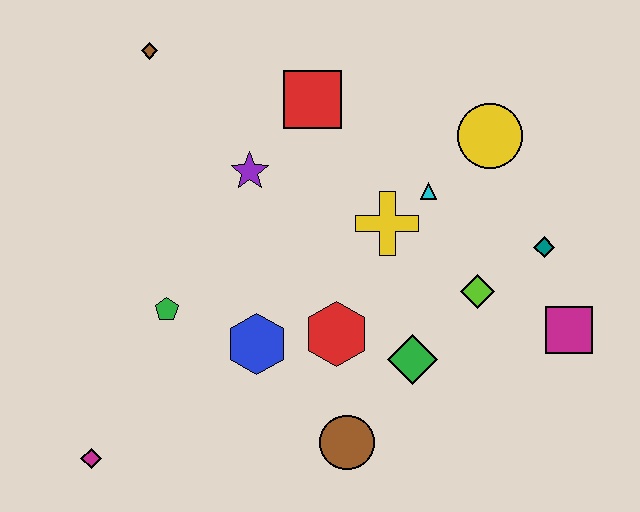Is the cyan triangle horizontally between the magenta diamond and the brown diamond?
No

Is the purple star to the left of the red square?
Yes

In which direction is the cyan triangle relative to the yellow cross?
The cyan triangle is to the right of the yellow cross.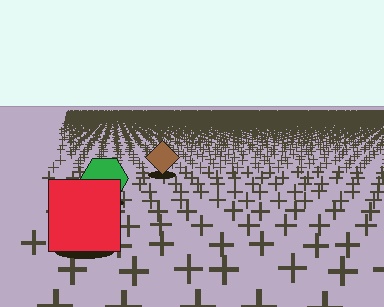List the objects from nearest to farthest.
From nearest to farthest: the red square, the green hexagon, the brown diamond.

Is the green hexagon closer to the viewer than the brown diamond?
Yes. The green hexagon is closer — you can tell from the texture gradient: the ground texture is coarser near it.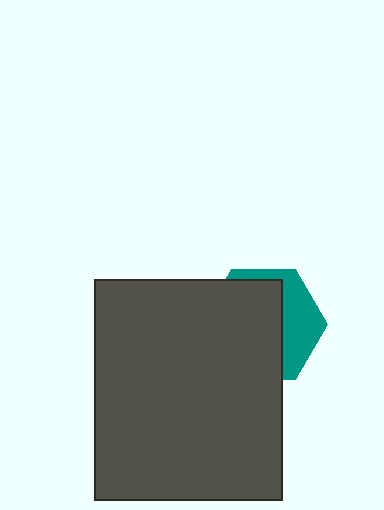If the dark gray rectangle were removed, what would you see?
You would see the complete teal hexagon.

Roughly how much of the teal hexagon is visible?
A small part of it is visible (roughly 35%).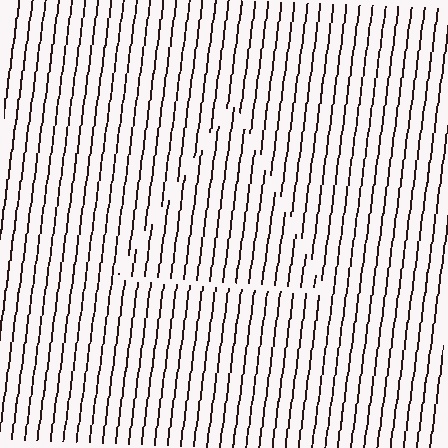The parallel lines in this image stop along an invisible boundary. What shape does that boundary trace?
An illusory triangle. The interior of the shape contains the same grating, shifted by half a period — the contour is defined by the phase discontinuity where line-ends from the inner and outer gratings abut.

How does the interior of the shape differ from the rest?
The interior of the shape contains the same grating, shifted by half a period — the contour is defined by the phase discontinuity where line-ends from the inner and outer gratings abut.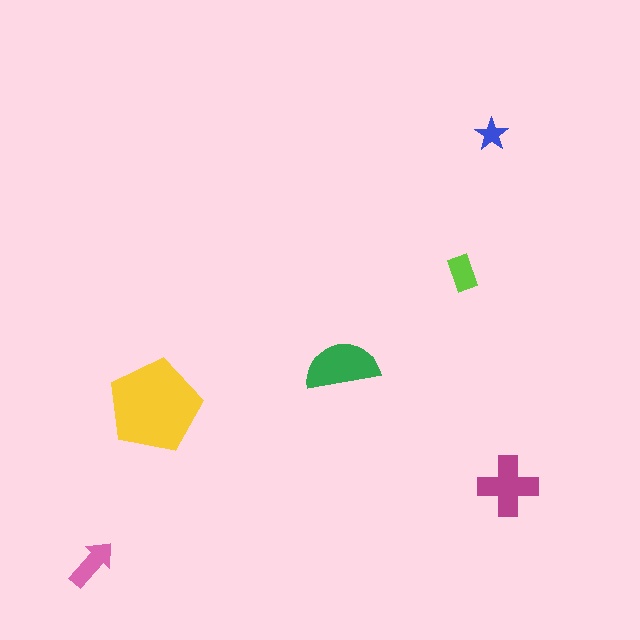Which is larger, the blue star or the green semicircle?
The green semicircle.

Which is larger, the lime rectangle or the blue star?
The lime rectangle.